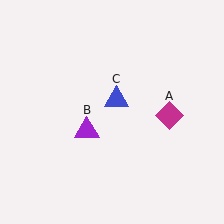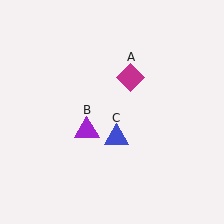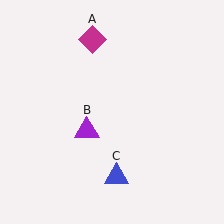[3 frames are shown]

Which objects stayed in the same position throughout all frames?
Purple triangle (object B) remained stationary.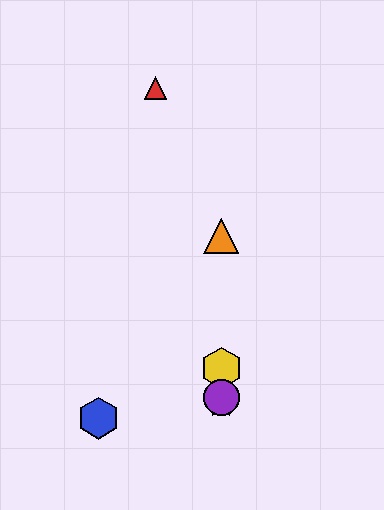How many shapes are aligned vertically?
4 shapes (the green star, the yellow hexagon, the purple circle, the orange triangle) are aligned vertically.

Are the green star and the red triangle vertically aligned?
No, the green star is at x≈221 and the red triangle is at x≈156.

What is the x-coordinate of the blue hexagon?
The blue hexagon is at x≈99.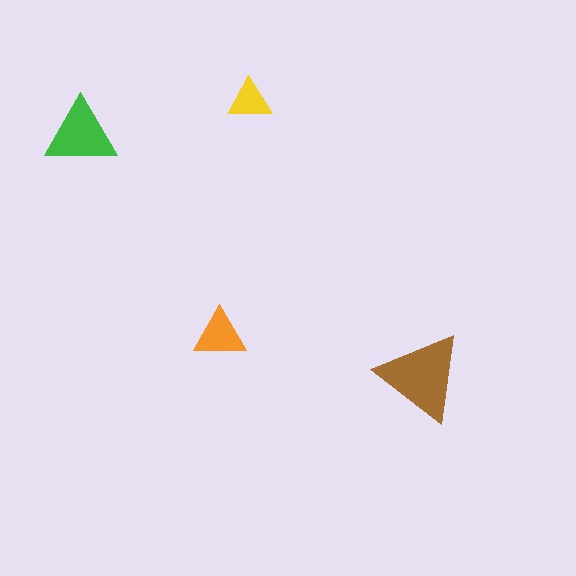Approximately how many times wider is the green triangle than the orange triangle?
About 1.5 times wider.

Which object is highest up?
The yellow triangle is topmost.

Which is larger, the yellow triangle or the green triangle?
The green one.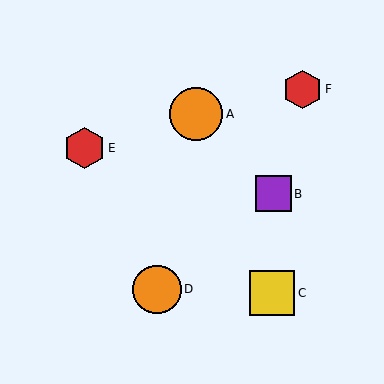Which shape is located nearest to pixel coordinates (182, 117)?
The orange circle (labeled A) at (196, 114) is nearest to that location.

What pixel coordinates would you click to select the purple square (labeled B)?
Click at (273, 194) to select the purple square B.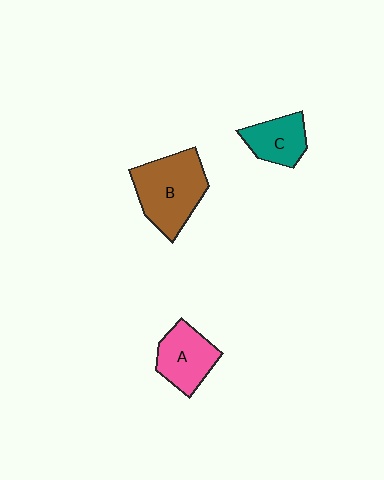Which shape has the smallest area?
Shape C (teal).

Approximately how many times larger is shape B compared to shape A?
Approximately 1.5 times.